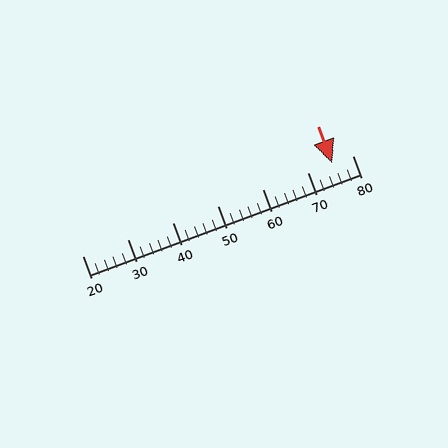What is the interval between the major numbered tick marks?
The major tick marks are spaced 10 units apart.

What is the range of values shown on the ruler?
The ruler shows values from 20 to 80.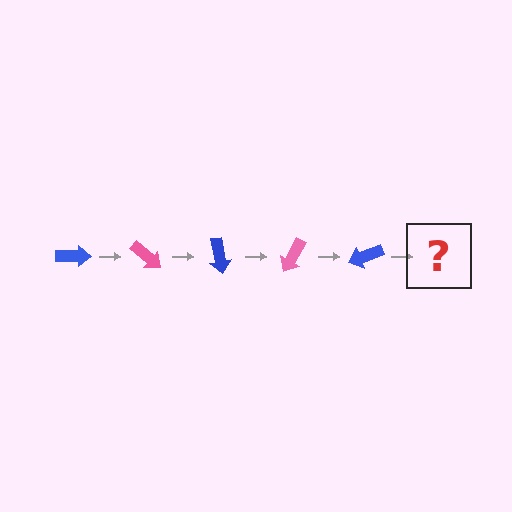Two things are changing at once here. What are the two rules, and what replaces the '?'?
The two rules are that it rotates 40 degrees each step and the color cycles through blue and pink. The '?' should be a pink arrow, rotated 200 degrees from the start.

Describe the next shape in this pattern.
It should be a pink arrow, rotated 200 degrees from the start.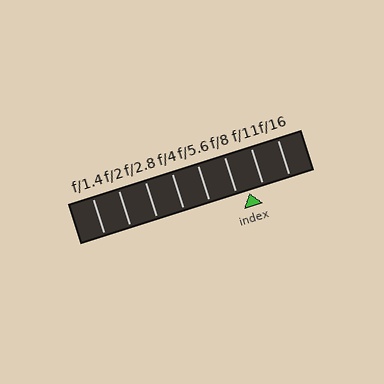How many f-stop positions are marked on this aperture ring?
There are 8 f-stop positions marked.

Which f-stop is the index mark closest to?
The index mark is closest to f/8.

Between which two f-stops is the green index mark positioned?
The index mark is between f/8 and f/11.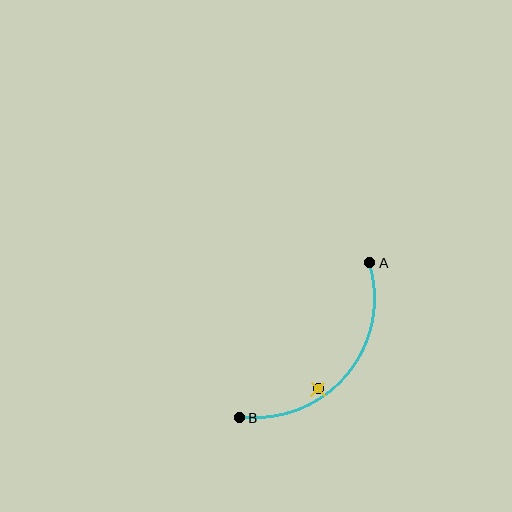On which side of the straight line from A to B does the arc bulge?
The arc bulges below and to the right of the straight line connecting A and B.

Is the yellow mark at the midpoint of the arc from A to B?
No — the yellow mark does not lie on the arc at all. It sits slightly inside the curve.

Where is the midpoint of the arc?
The arc midpoint is the point on the curve farthest from the straight line joining A and B. It sits below and to the right of that line.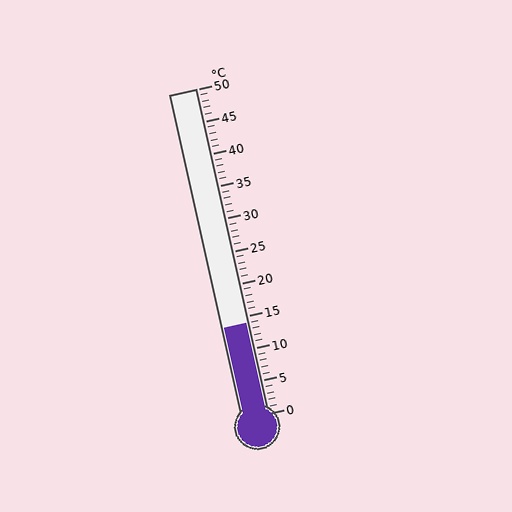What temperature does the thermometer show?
The thermometer shows approximately 14°C.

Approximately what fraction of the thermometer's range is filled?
The thermometer is filled to approximately 30% of its range.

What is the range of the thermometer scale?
The thermometer scale ranges from 0°C to 50°C.